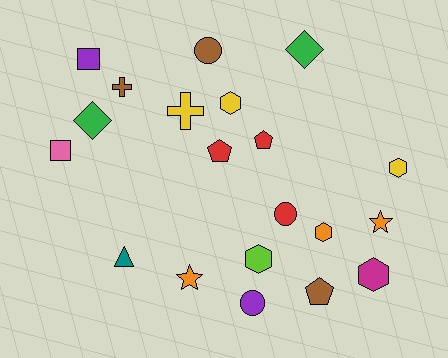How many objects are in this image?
There are 20 objects.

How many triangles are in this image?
There is 1 triangle.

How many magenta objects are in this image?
There is 1 magenta object.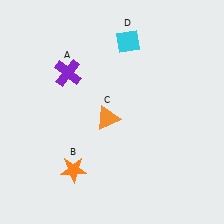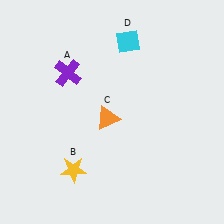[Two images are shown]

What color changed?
The star (B) changed from orange in Image 1 to yellow in Image 2.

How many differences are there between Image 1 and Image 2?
There is 1 difference between the two images.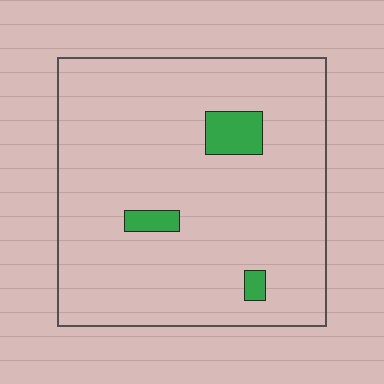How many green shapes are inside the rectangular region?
3.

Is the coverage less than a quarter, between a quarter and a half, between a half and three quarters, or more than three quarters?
Less than a quarter.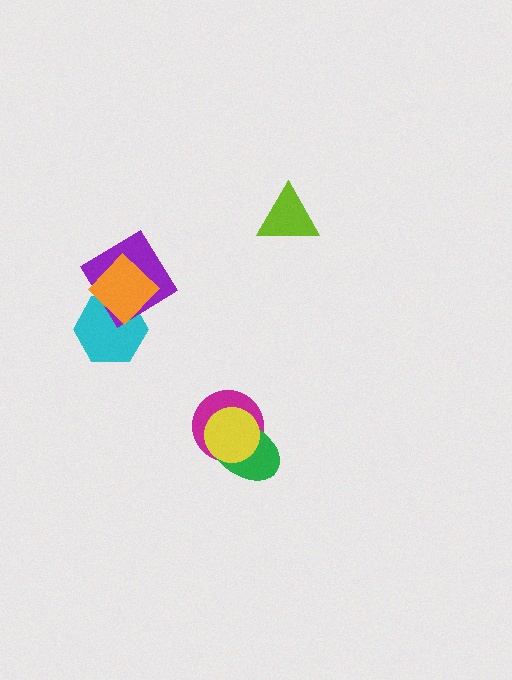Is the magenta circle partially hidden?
Yes, it is partially covered by another shape.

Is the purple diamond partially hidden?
Yes, it is partially covered by another shape.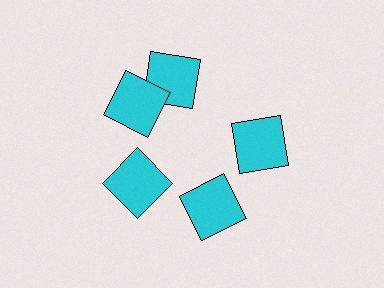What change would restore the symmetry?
The symmetry would be restored by rotating it back into even spacing with its neighbors so that all 5 squares sit at equal angles and equal distance from the center.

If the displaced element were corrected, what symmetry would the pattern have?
It would have 5-fold rotational symmetry — the pattern would map onto itself every 72 degrees.